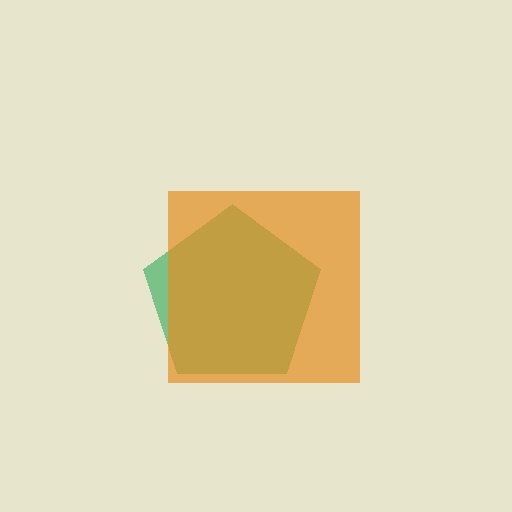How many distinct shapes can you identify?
There are 2 distinct shapes: a green pentagon, an orange square.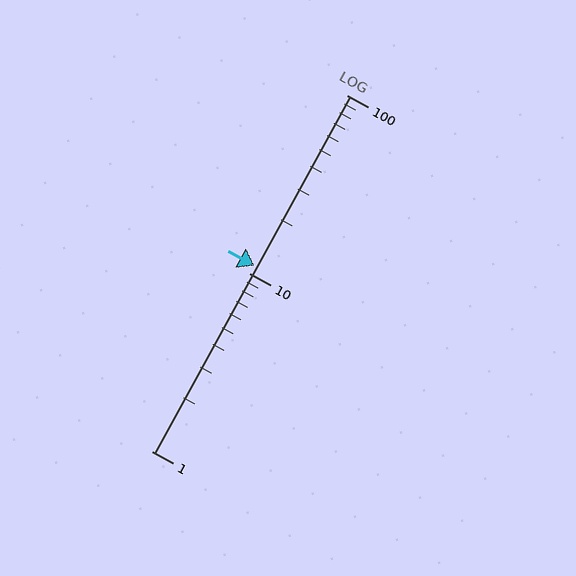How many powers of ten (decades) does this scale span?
The scale spans 2 decades, from 1 to 100.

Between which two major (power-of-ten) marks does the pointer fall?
The pointer is between 10 and 100.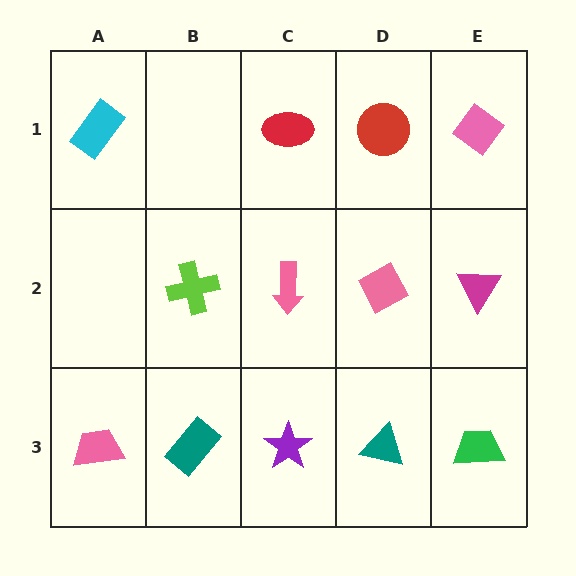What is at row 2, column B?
A lime cross.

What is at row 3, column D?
A teal triangle.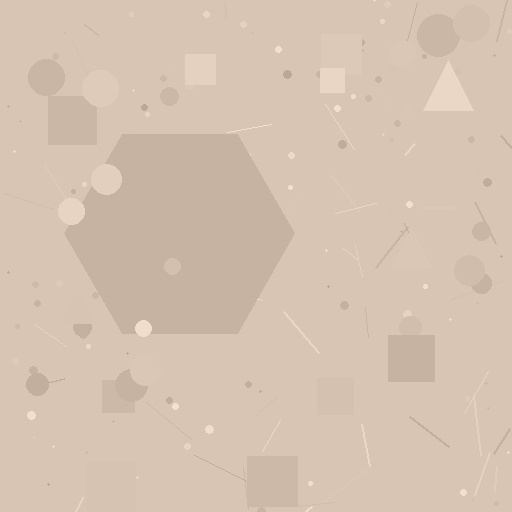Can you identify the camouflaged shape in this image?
The camouflaged shape is a hexagon.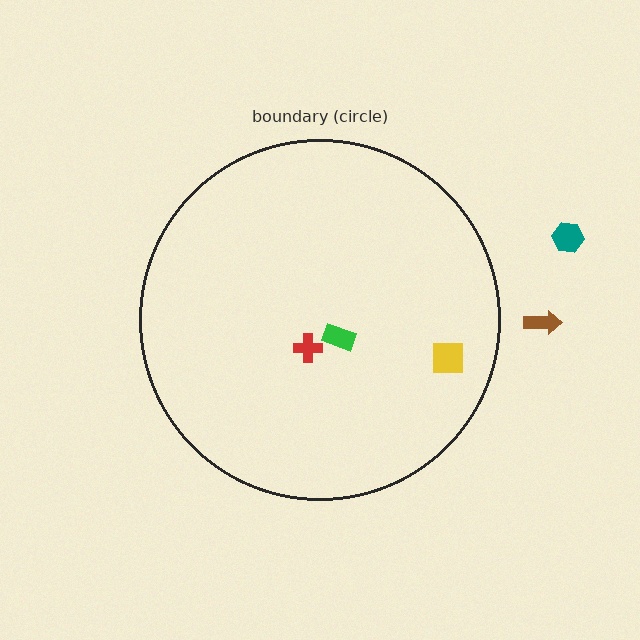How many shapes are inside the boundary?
3 inside, 2 outside.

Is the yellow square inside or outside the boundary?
Inside.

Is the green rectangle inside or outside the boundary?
Inside.